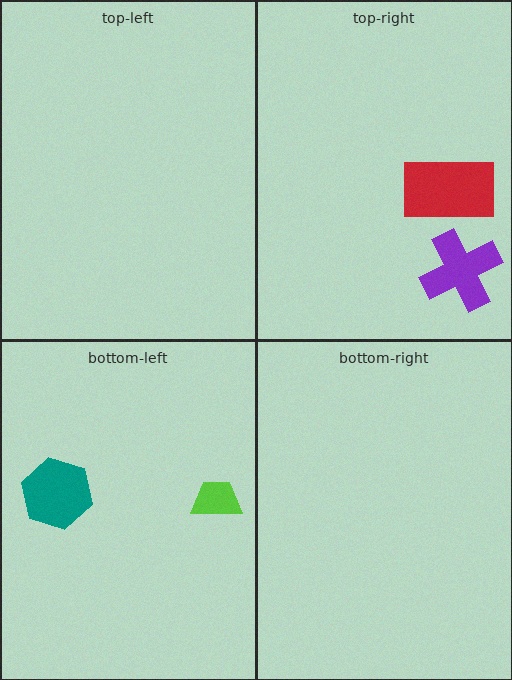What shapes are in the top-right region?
The purple cross, the red rectangle.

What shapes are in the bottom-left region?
The lime trapezoid, the teal hexagon.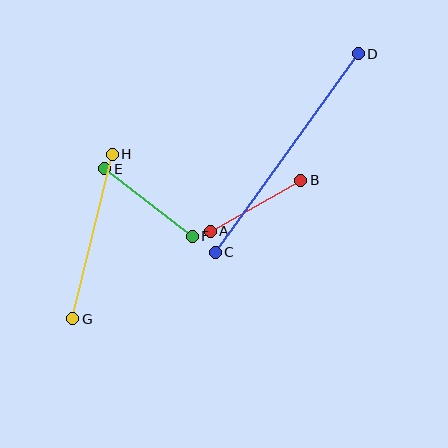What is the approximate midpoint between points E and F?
The midpoint is at approximately (149, 202) pixels.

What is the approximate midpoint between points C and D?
The midpoint is at approximately (287, 153) pixels.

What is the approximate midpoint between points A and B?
The midpoint is at approximately (255, 206) pixels.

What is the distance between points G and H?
The distance is approximately 170 pixels.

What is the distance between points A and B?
The distance is approximately 104 pixels.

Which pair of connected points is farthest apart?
Points C and D are farthest apart.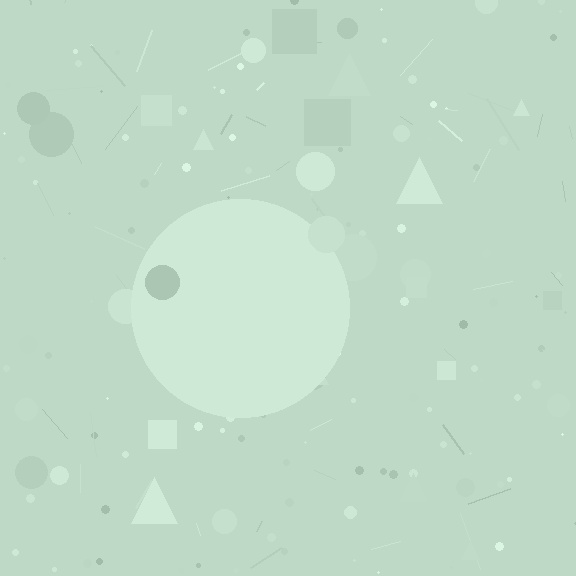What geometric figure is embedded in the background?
A circle is embedded in the background.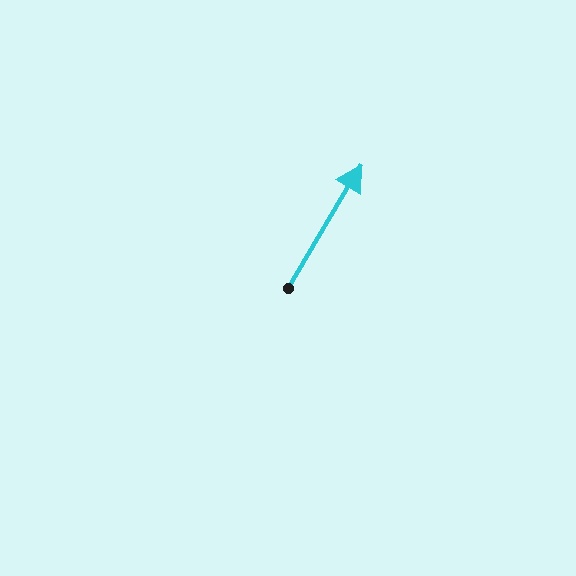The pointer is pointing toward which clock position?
Roughly 1 o'clock.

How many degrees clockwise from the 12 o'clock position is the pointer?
Approximately 31 degrees.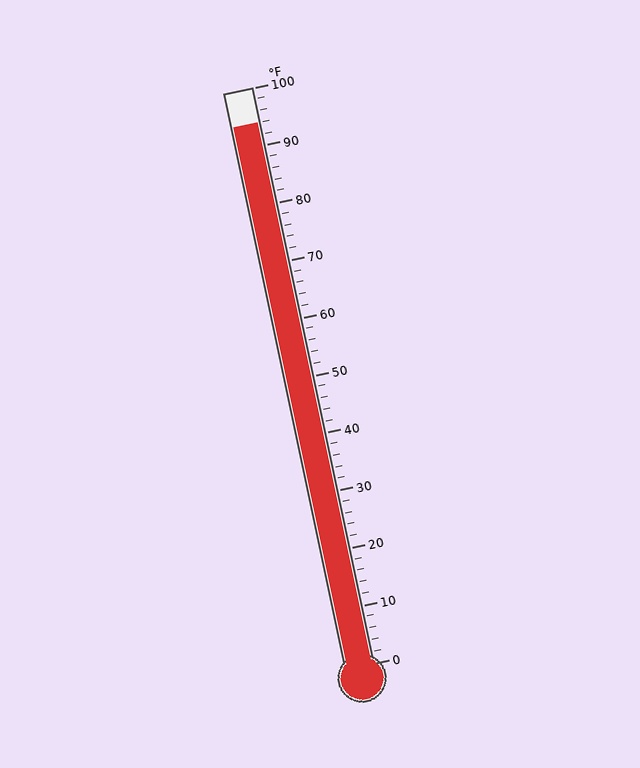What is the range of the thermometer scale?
The thermometer scale ranges from 0°F to 100°F.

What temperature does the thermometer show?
The thermometer shows approximately 94°F.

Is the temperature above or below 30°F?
The temperature is above 30°F.